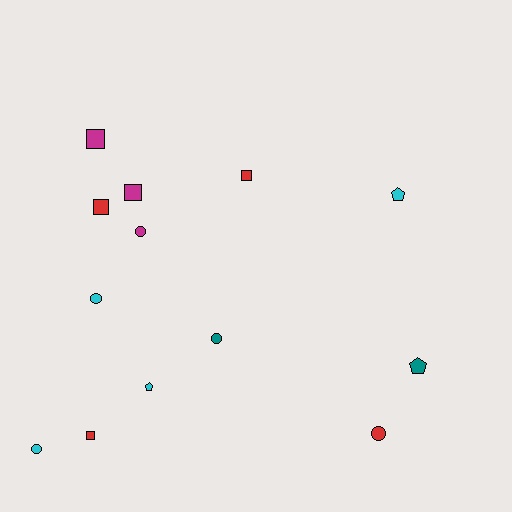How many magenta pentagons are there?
There are no magenta pentagons.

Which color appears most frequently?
Red, with 4 objects.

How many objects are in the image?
There are 13 objects.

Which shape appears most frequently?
Circle, with 5 objects.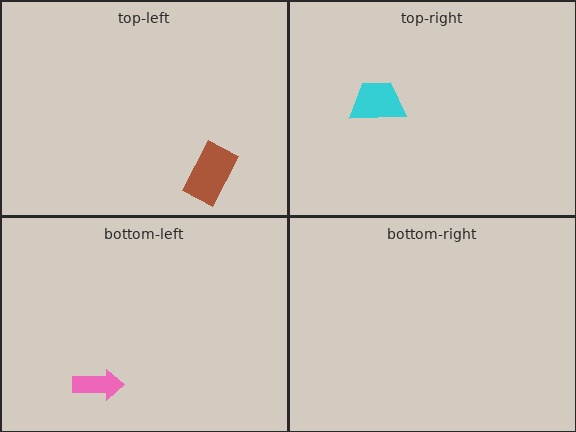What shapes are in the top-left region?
The brown rectangle.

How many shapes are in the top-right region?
1.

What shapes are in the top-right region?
The cyan trapezoid.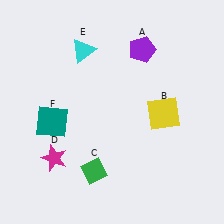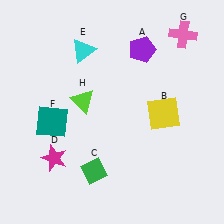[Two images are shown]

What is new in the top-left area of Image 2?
A lime triangle (H) was added in the top-left area of Image 2.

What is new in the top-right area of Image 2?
A pink cross (G) was added in the top-right area of Image 2.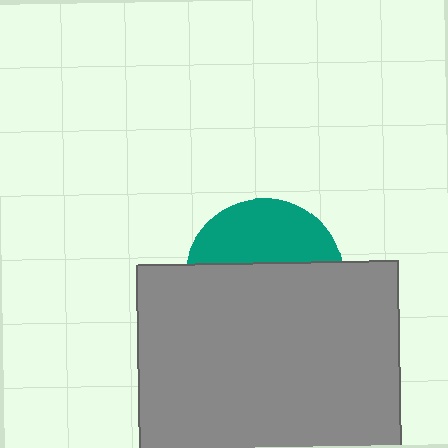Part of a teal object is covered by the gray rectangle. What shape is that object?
It is a circle.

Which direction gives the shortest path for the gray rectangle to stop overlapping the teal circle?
Moving down gives the shortest separation.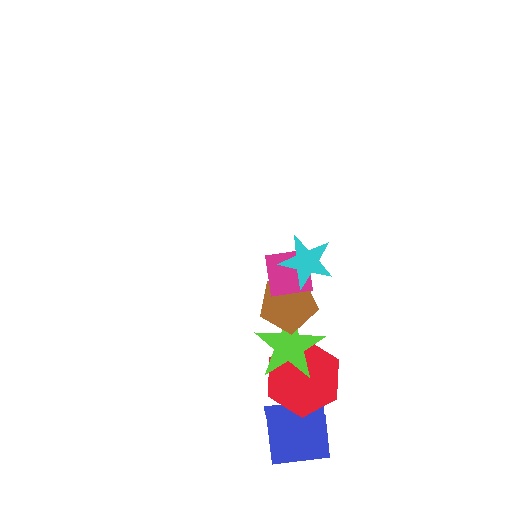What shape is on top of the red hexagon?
The lime star is on top of the red hexagon.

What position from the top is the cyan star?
The cyan star is 1st from the top.